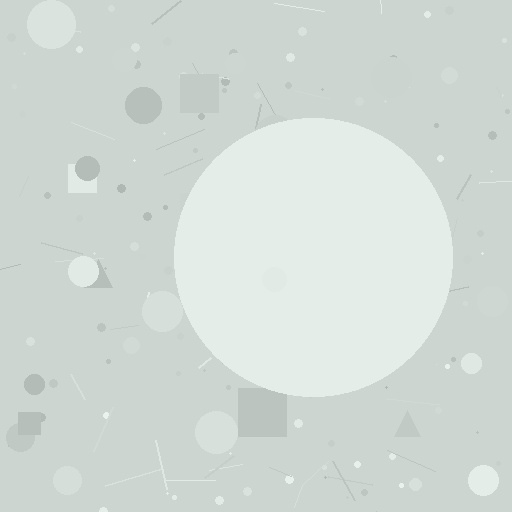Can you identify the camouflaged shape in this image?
The camouflaged shape is a circle.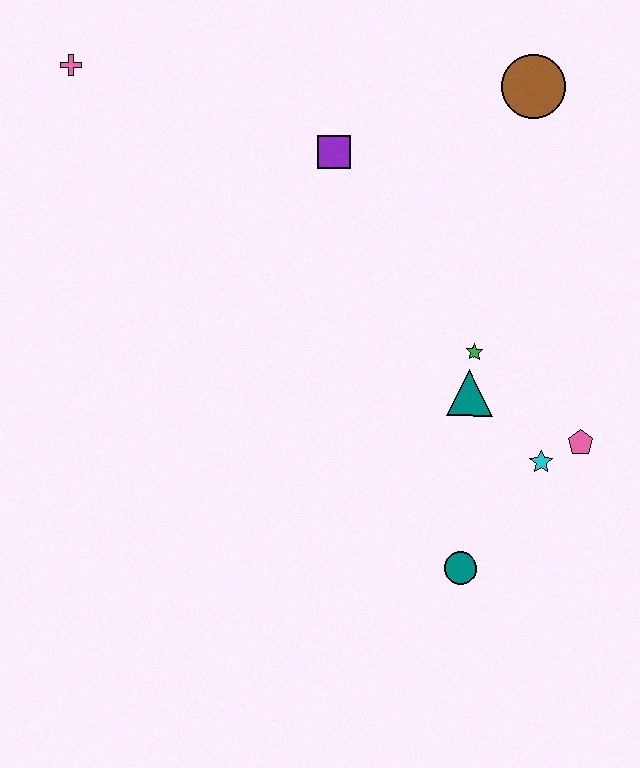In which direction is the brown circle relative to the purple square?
The brown circle is to the right of the purple square.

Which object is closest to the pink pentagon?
The cyan star is closest to the pink pentagon.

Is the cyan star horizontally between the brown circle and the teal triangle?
No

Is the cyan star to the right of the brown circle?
Yes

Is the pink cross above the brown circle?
Yes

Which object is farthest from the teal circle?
The pink cross is farthest from the teal circle.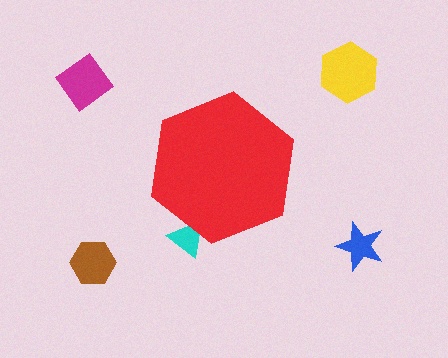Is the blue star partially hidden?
No, the blue star is fully visible.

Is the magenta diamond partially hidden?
No, the magenta diamond is fully visible.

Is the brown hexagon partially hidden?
No, the brown hexagon is fully visible.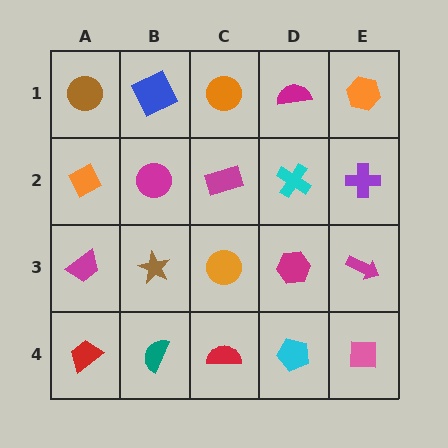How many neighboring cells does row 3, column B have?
4.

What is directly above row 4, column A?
A magenta trapezoid.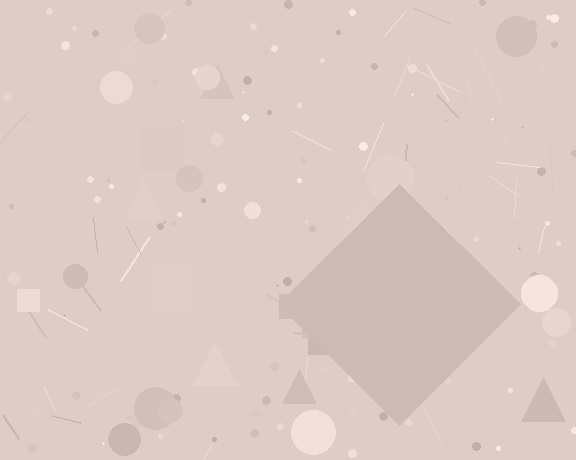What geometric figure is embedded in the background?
A diamond is embedded in the background.